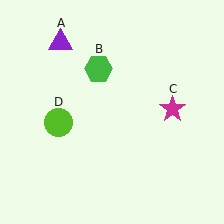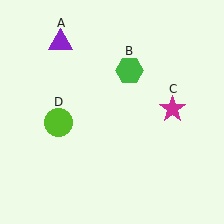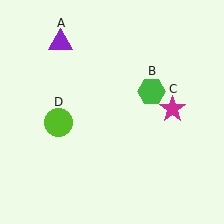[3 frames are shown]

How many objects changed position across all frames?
1 object changed position: green hexagon (object B).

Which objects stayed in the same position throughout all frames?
Purple triangle (object A) and magenta star (object C) and lime circle (object D) remained stationary.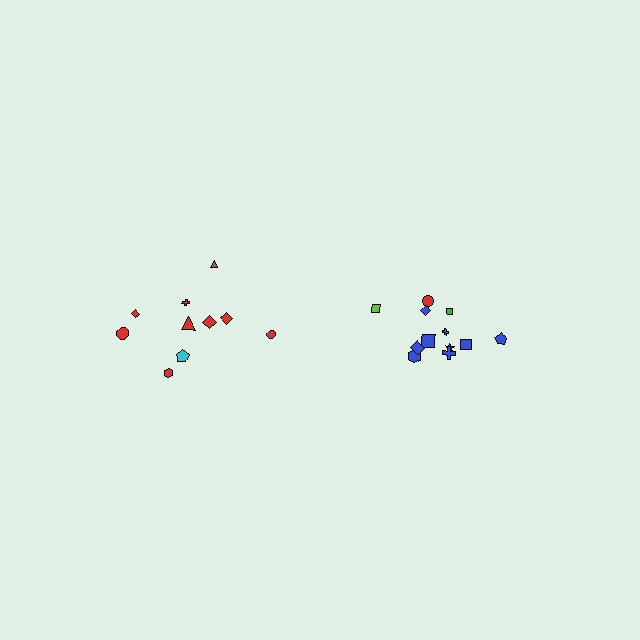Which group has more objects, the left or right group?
The right group.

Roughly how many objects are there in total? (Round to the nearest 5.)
Roughly 20 objects in total.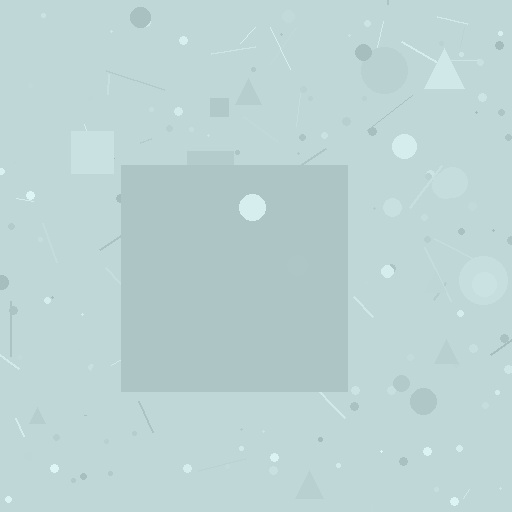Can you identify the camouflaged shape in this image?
The camouflaged shape is a square.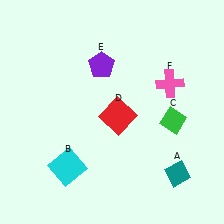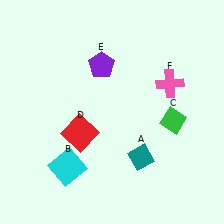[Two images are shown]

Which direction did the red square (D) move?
The red square (D) moved left.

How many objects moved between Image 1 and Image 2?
2 objects moved between the two images.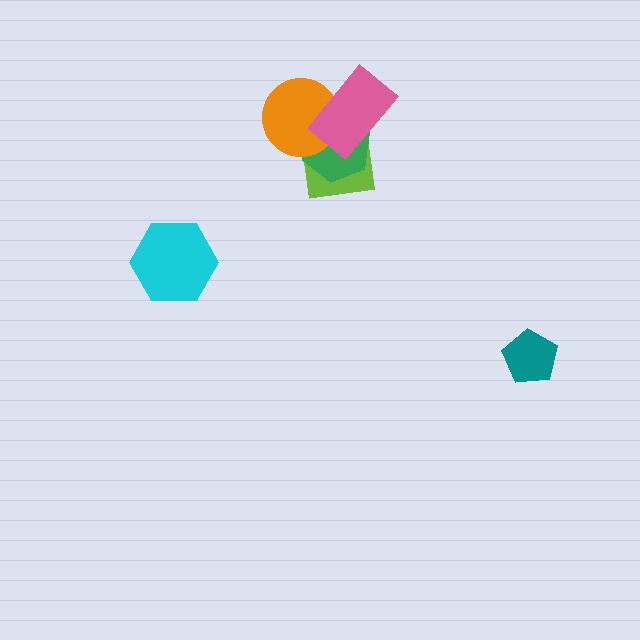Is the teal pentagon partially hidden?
No, no other shape covers it.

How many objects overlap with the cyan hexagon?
0 objects overlap with the cyan hexagon.